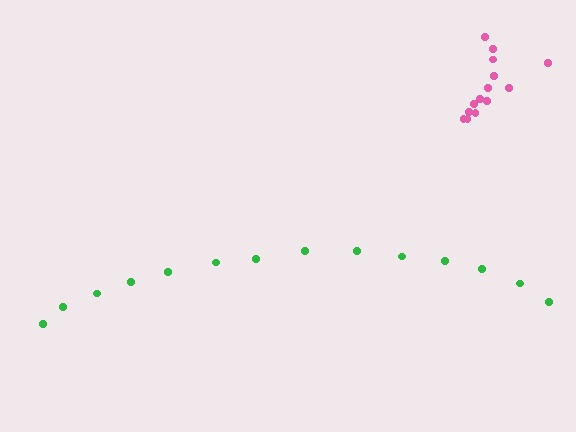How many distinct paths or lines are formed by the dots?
There are 2 distinct paths.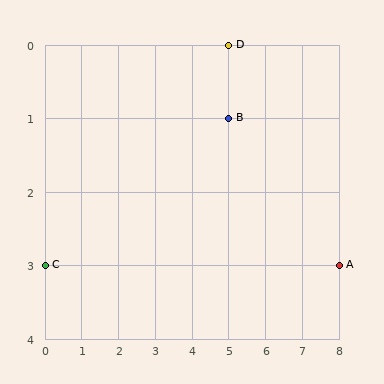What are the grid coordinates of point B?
Point B is at grid coordinates (5, 1).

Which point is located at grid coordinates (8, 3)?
Point A is at (8, 3).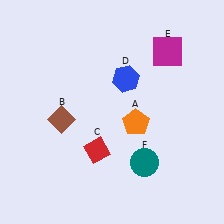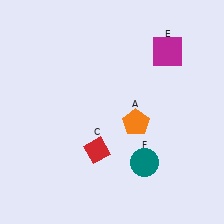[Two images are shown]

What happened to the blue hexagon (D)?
The blue hexagon (D) was removed in Image 2. It was in the top-right area of Image 1.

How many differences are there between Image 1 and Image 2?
There are 2 differences between the two images.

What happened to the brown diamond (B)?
The brown diamond (B) was removed in Image 2. It was in the bottom-left area of Image 1.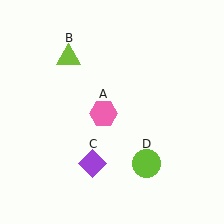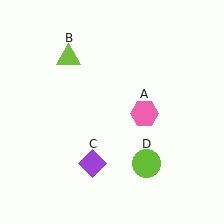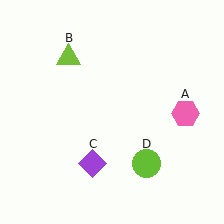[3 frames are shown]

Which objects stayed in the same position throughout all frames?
Lime triangle (object B) and purple diamond (object C) and lime circle (object D) remained stationary.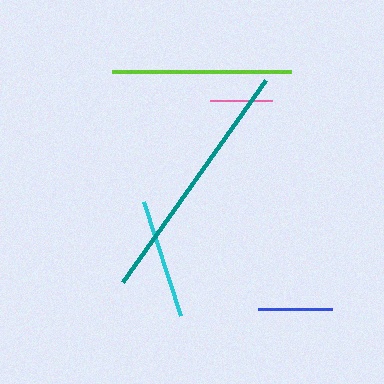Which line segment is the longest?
The teal line is the longest at approximately 247 pixels.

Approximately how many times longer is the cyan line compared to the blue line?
The cyan line is approximately 1.6 times the length of the blue line.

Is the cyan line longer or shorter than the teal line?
The teal line is longer than the cyan line.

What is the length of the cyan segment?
The cyan segment is approximately 120 pixels long.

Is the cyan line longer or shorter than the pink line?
The cyan line is longer than the pink line.